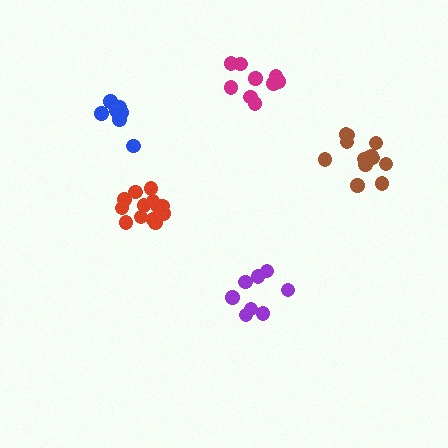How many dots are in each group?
Group 1: 7 dots, Group 2: 8 dots, Group 3: 13 dots, Group 4: 13 dots, Group 5: 9 dots (50 total).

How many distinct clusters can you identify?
There are 5 distinct clusters.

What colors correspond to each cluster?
The clusters are colored: blue, purple, brown, red, magenta.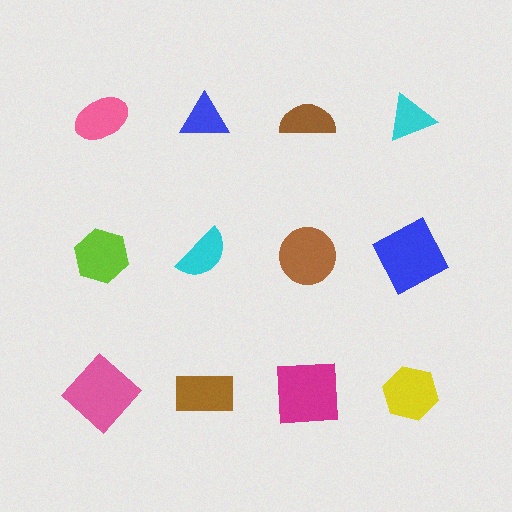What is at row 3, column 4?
A yellow hexagon.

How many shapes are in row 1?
4 shapes.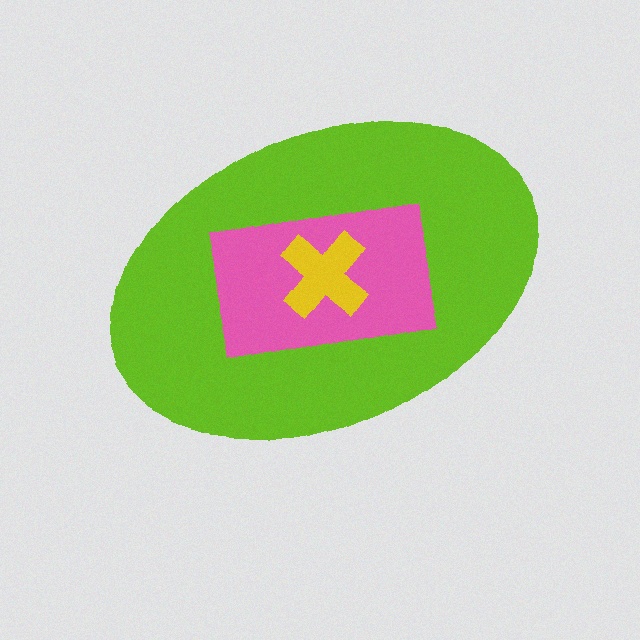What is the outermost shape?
The lime ellipse.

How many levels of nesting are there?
3.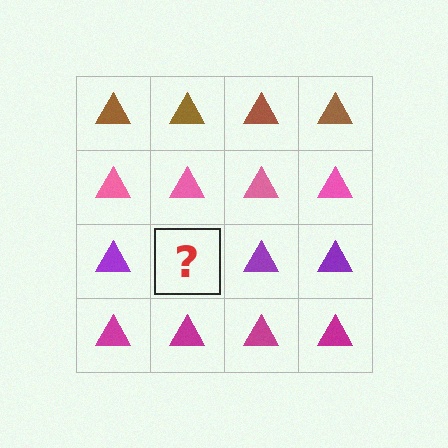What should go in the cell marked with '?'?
The missing cell should contain a purple triangle.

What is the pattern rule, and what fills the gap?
The rule is that each row has a consistent color. The gap should be filled with a purple triangle.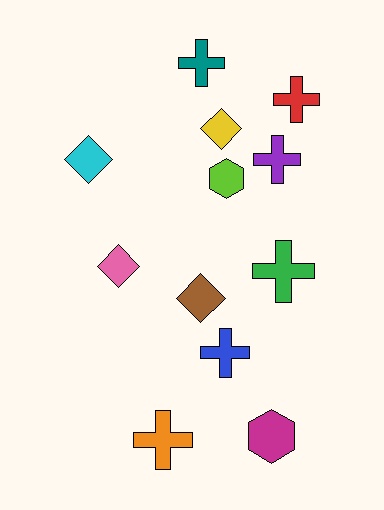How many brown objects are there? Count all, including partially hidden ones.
There is 1 brown object.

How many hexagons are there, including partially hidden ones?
There are 2 hexagons.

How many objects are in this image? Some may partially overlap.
There are 12 objects.